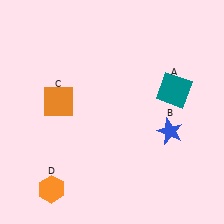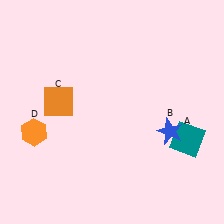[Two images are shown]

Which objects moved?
The objects that moved are: the teal square (A), the orange hexagon (D).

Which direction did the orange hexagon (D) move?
The orange hexagon (D) moved up.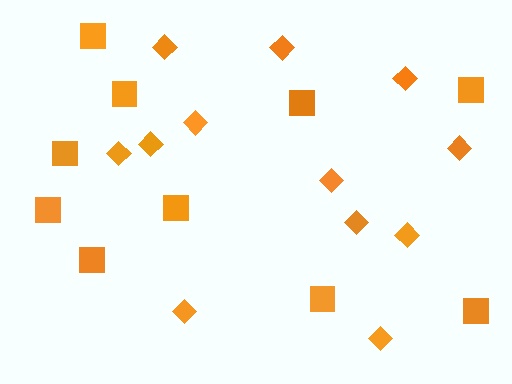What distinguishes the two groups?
There are 2 groups: one group of squares (10) and one group of diamonds (12).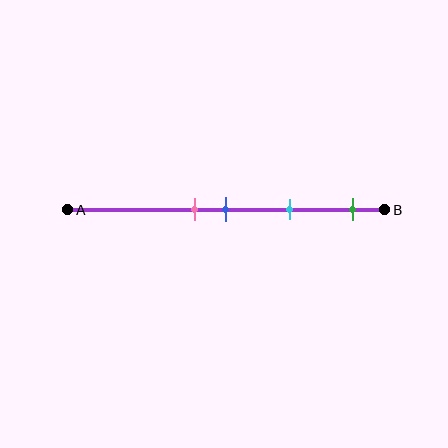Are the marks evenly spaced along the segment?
No, the marks are not evenly spaced.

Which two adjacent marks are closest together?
The pink and blue marks are the closest adjacent pair.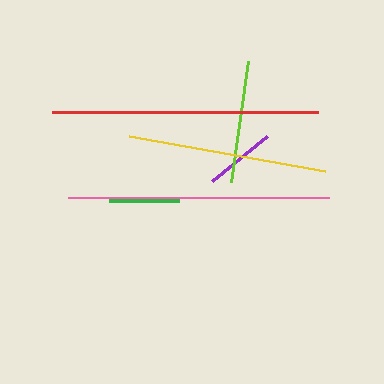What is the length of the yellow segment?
The yellow segment is approximately 199 pixels long.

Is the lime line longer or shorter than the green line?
The lime line is longer than the green line.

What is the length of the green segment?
The green segment is approximately 69 pixels long.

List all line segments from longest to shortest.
From longest to shortest: red, pink, yellow, lime, purple, green.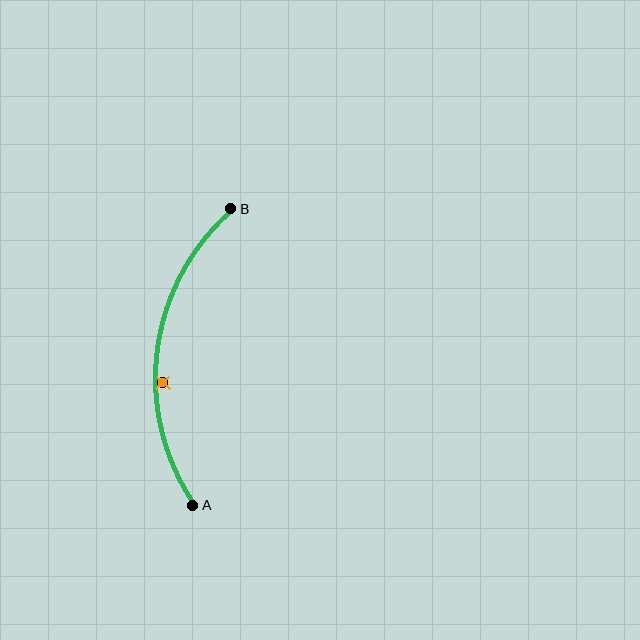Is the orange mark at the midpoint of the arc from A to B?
No — the orange mark does not lie on the arc at all. It sits slightly inside the curve.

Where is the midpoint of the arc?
The arc midpoint is the point on the curve farthest from the straight line joining A and B. It sits to the left of that line.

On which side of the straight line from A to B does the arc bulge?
The arc bulges to the left of the straight line connecting A and B.